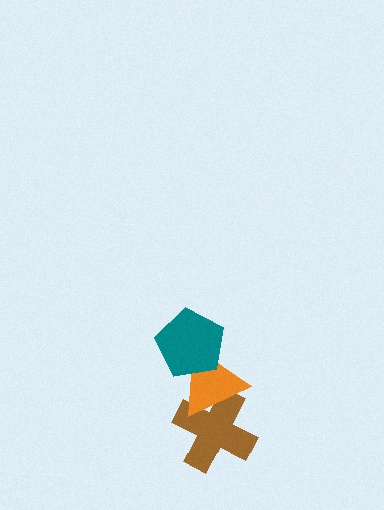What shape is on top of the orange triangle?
The teal pentagon is on top of the orange triangle.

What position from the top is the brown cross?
The brown cross is 3rd from the top.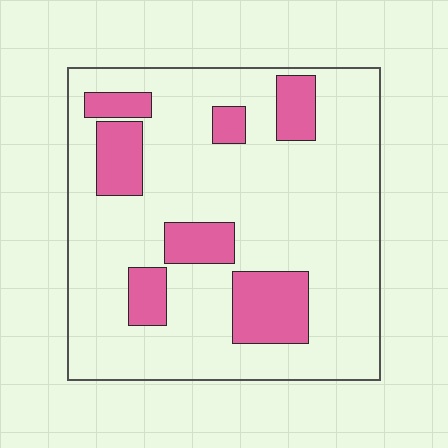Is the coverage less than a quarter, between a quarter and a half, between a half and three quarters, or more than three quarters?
Less than a quarter.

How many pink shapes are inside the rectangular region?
7.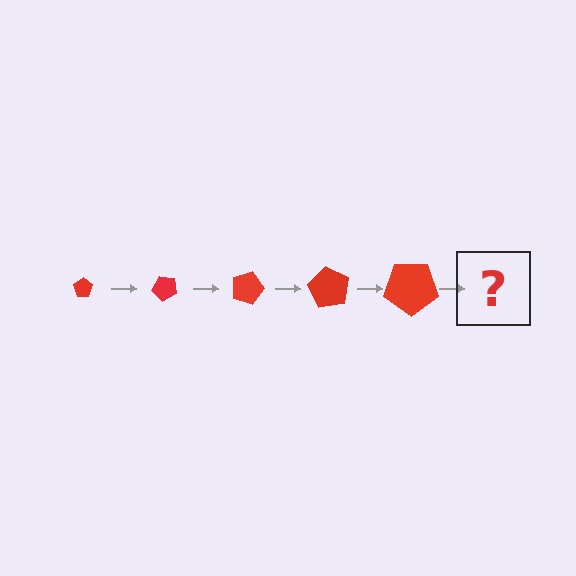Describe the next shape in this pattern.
It should be a pentagon, larger than the previous one and rotated 225 degrees from the start.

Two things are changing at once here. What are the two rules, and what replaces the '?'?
The two rules are that the pentagon grows larger each step and it rotates 45 degrees each step. The '?' should be a pentagon, larger than the previous one and rotated 225 degrees from the start.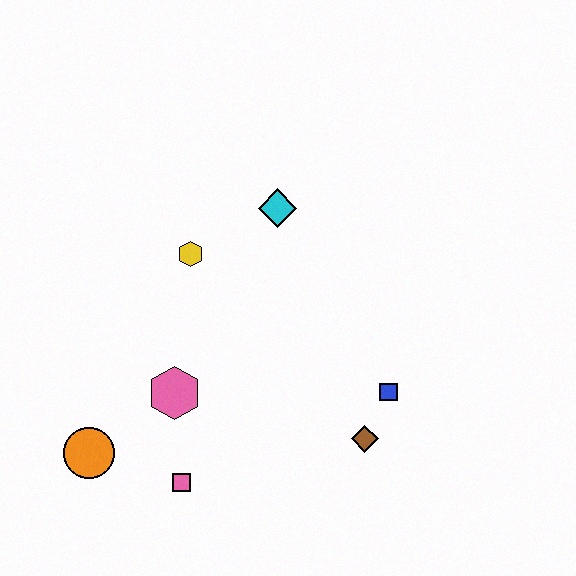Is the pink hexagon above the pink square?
Yes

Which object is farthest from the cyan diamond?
The orange circle is farthest from the cyan diamond.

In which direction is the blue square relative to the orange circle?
The blue square is to the right of the orange circle.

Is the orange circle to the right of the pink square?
No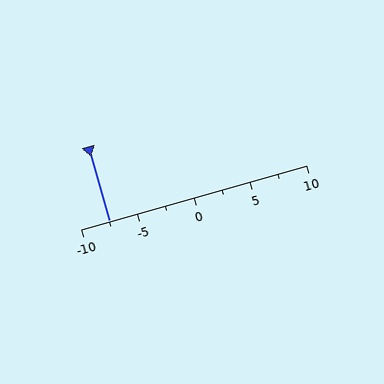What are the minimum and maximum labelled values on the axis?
The axis runs from -10 to 10.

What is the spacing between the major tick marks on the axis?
The major ticks are spaced 5 apart.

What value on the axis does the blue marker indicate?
The marker indicates approximately -7.5.